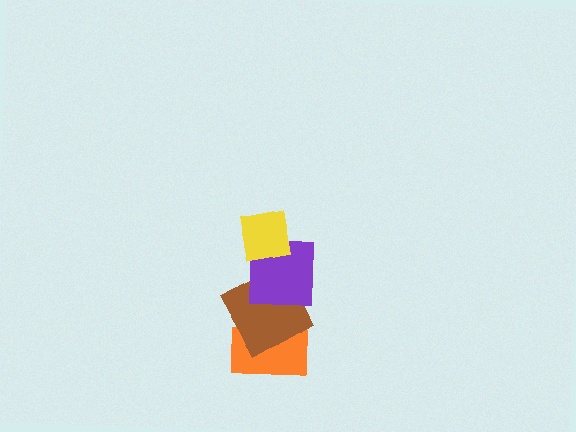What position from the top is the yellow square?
The yellow square is 1st from the top.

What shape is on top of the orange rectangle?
The brown square is on top of the orange rectangle.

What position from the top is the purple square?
The purple square is 2nd from the top.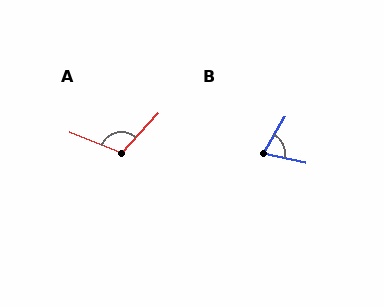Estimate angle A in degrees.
Approximately 111 degrees.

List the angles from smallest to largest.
B (72°), A (111°).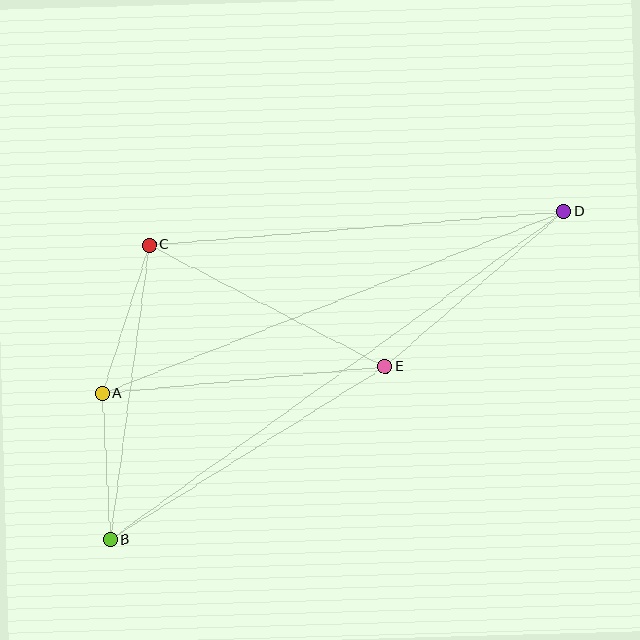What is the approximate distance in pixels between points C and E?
The distance between C and E is approximately 265 pixels.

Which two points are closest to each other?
Points A and B are closest to each other.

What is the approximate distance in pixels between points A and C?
The distance between A and C is approximately 155 pixels.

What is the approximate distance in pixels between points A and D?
The distance between A and D is approximately 496 pixels.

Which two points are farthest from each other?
Points B and D are farthest from each other.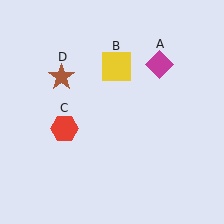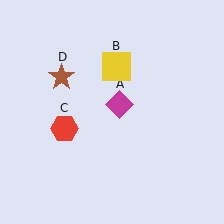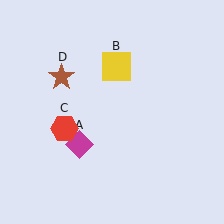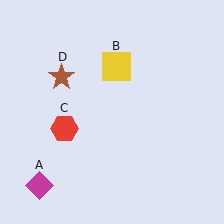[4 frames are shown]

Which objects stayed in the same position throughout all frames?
Yellow square (object B) and red hexagon (object C) and brown star (object D) remained stationary.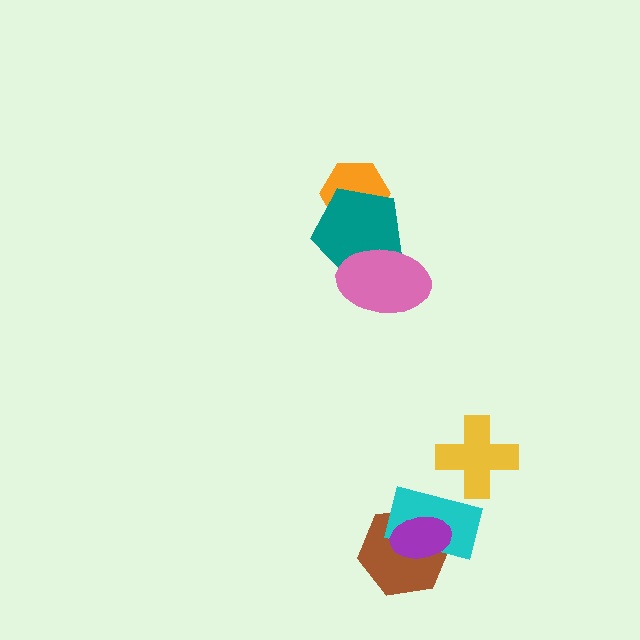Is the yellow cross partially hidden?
No, no other shape covers it.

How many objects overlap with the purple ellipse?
2 objects overlap with the purple ellipse.